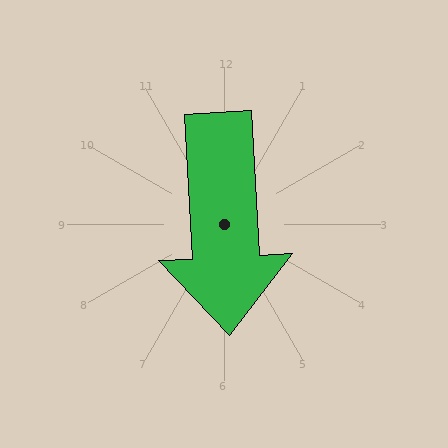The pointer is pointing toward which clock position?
Roughly 6 o'clock.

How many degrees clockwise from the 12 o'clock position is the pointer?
Approximately 177 degrees.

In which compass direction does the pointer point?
South.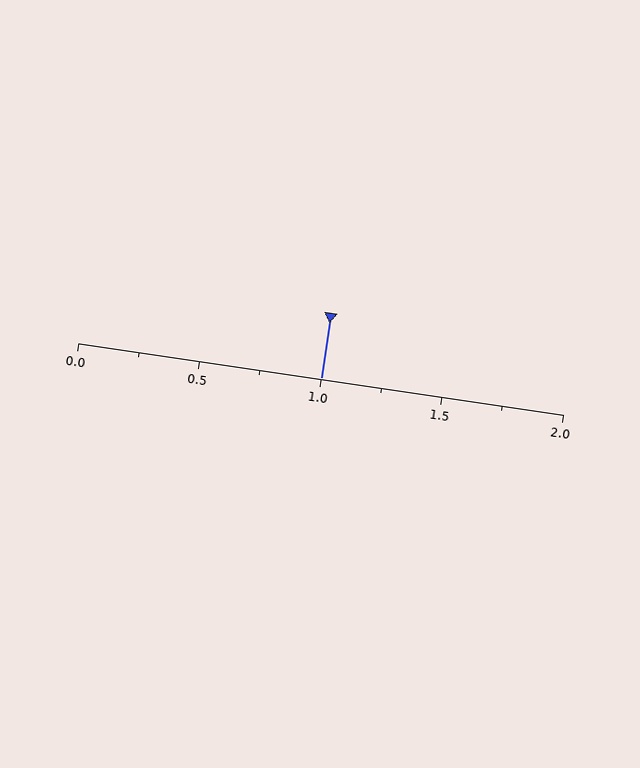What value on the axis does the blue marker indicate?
The marker indicates approximately 1.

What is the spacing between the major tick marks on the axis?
The major ticks are spaced 0.5 apart.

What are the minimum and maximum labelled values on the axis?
The axis runs from 0.0 to 2.0.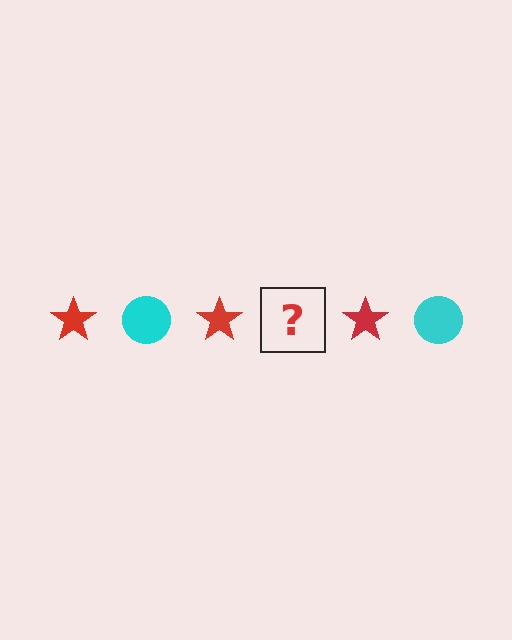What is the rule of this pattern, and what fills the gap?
The rule is that the pattern alternates between red star and cyan circle. The gap should be filled with a cyan circle.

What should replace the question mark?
The question mark should be replaced with a cyan circle.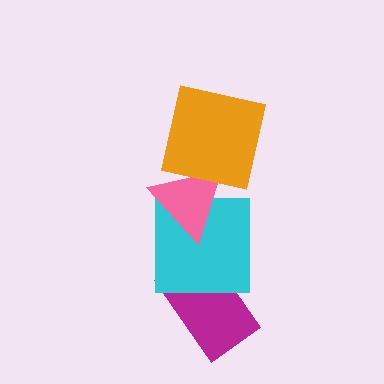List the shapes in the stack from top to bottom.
From top to bottom: the orange square, the pink triangle, the cyan square, the magenta rectangle.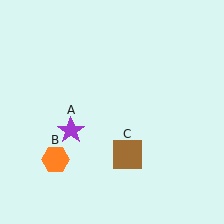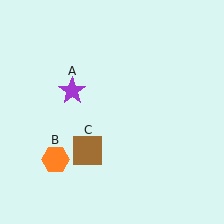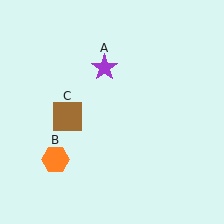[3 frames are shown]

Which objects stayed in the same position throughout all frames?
Orange hexagon (object B) remained stationary.